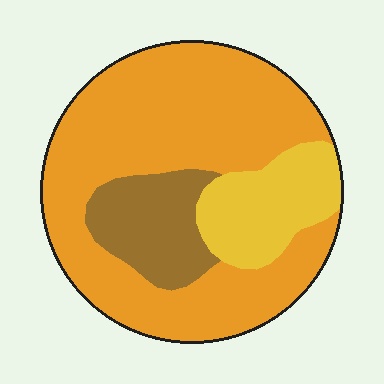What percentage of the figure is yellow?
Yellow covers around 15% of the figure.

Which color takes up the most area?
Orange, at roughly 70%.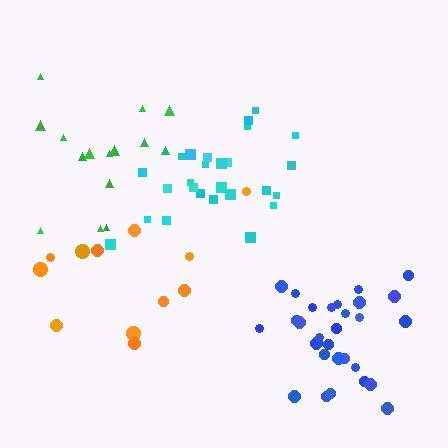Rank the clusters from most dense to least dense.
cyan, blue, green, orange.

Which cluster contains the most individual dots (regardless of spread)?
Blue (29).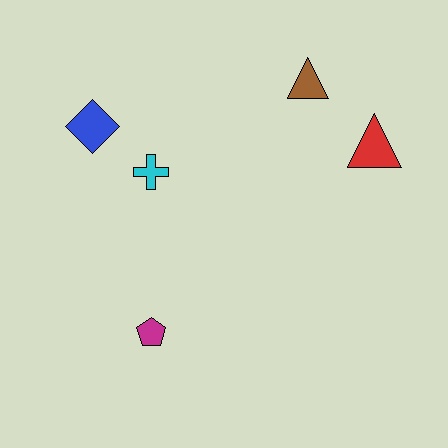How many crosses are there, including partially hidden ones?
There is 1 cross.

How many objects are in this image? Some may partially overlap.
There are 5 objects.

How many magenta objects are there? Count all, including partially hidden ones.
There is 1 magenta object.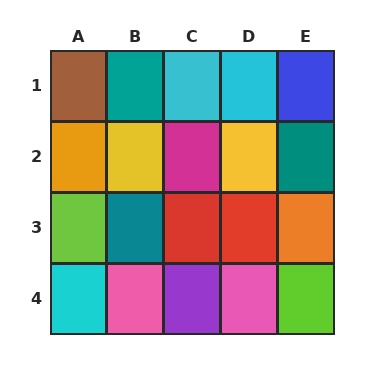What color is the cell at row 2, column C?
Magenta.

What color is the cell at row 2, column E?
Teal.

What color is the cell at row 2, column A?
Orange.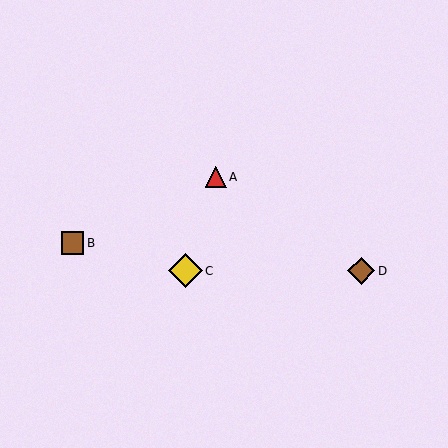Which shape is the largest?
The yellow diamond (labeled C) is the largest.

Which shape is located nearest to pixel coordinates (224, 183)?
The red triangle (labeled A) at (216, 177) is nearest to that location.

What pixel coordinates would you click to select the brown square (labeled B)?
Click at (73, 243) to select the brown square B.